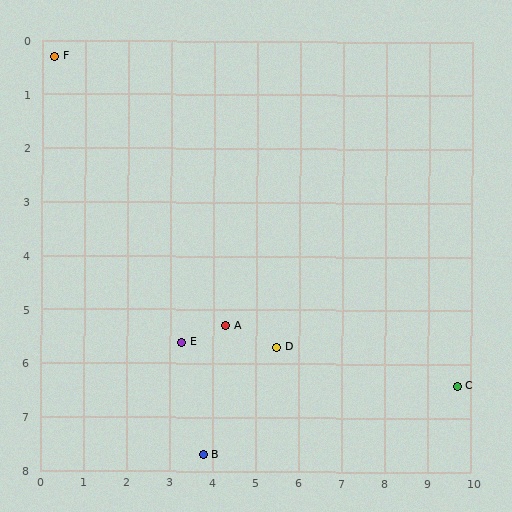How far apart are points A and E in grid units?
Points A and E are about 1.0 grid units apart.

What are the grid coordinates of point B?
Point B is at approximately (3.8, 7.7).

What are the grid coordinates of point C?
Point C is at approximately (9.7, 6.4).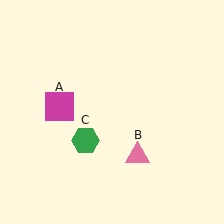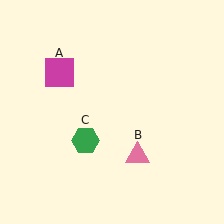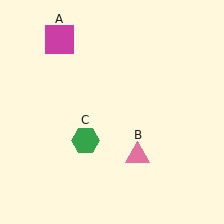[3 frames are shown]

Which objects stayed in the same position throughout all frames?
Pink triangle (object B) and green hexagon (object C) remained stationary.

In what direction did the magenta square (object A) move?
The magenta square (object A) moved up.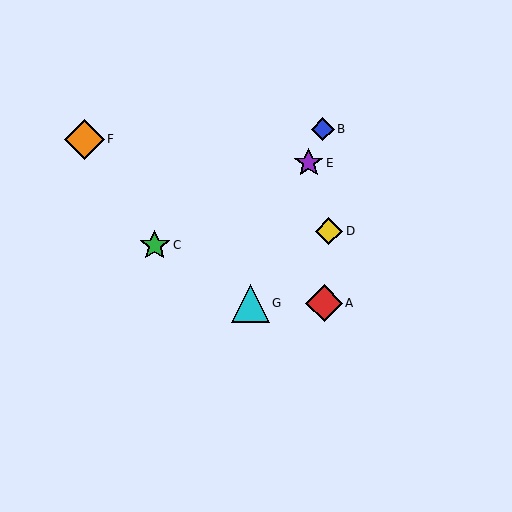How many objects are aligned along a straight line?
3 objects (B, E, G) are aligned along a straight line.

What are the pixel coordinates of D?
Object D is at (329, 231).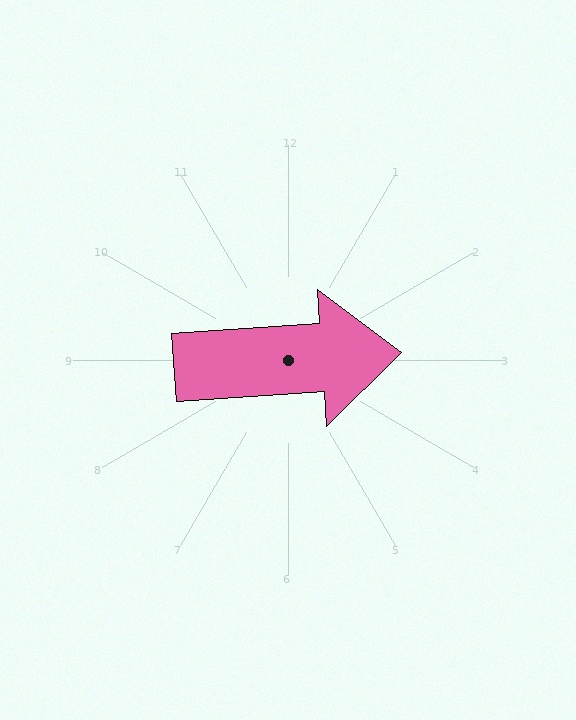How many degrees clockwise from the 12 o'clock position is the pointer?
Approximately 86 degrees.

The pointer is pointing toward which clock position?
Roughly 3 o'clock.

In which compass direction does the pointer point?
East.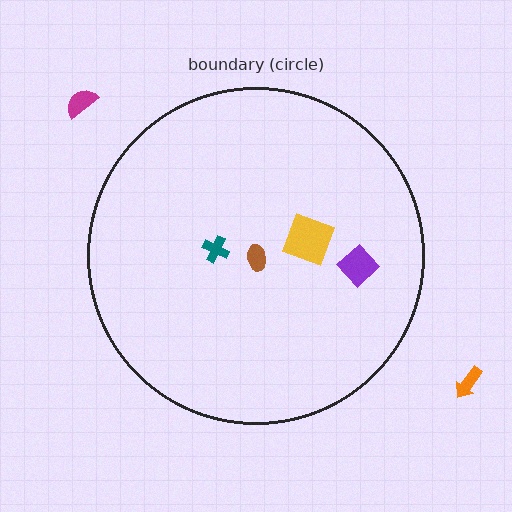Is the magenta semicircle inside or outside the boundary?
Outside.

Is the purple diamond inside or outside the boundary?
Inside.